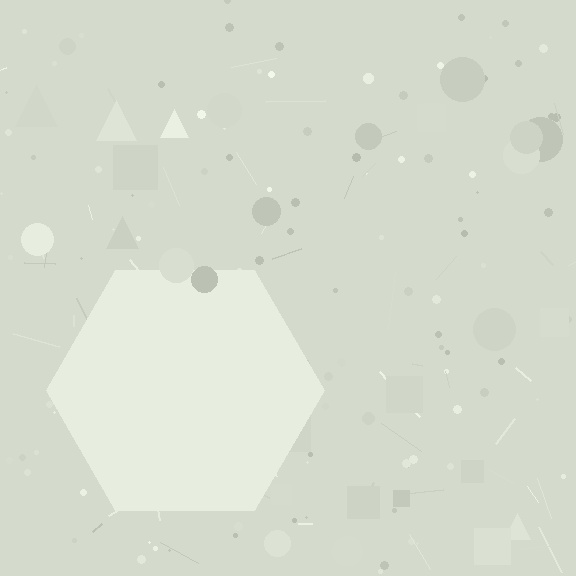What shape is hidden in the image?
A hexagon is hidden in the image.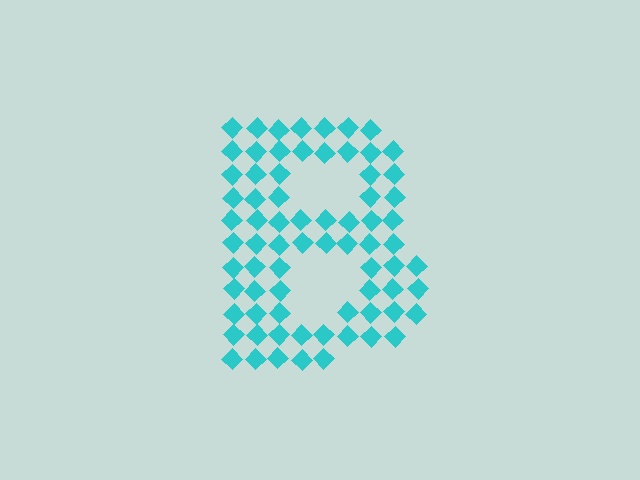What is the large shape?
The large shape is the letter B.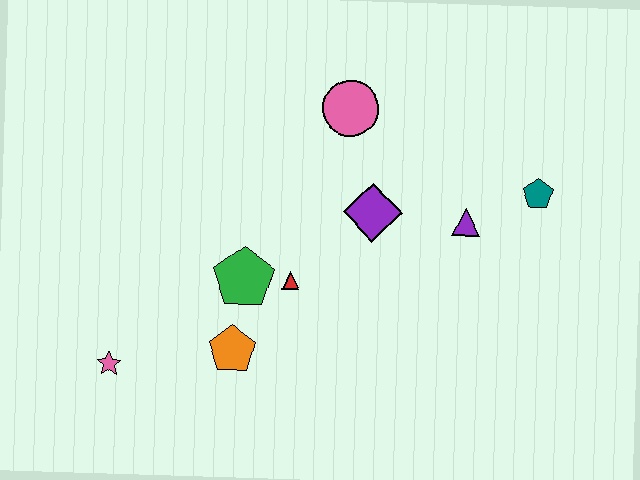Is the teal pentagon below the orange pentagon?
No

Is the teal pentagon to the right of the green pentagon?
Yes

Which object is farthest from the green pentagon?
The teal pentagon is farthest from the green pentagon.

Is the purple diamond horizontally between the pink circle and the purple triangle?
Yes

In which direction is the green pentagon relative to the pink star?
The green pentagon is to the right of the pink star.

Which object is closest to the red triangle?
The green pentagon is closest to the red triangle.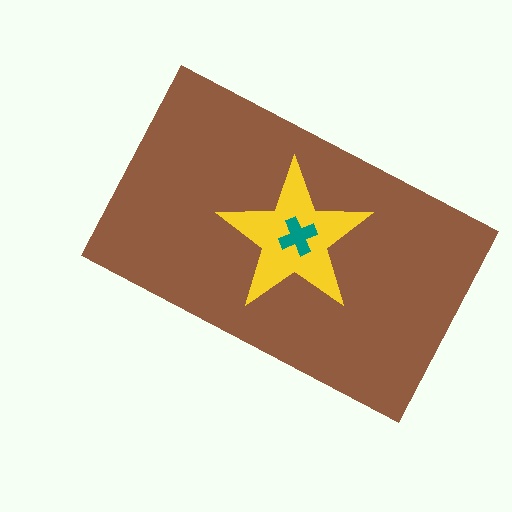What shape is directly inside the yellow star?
The teal cross.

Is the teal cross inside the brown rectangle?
Yes.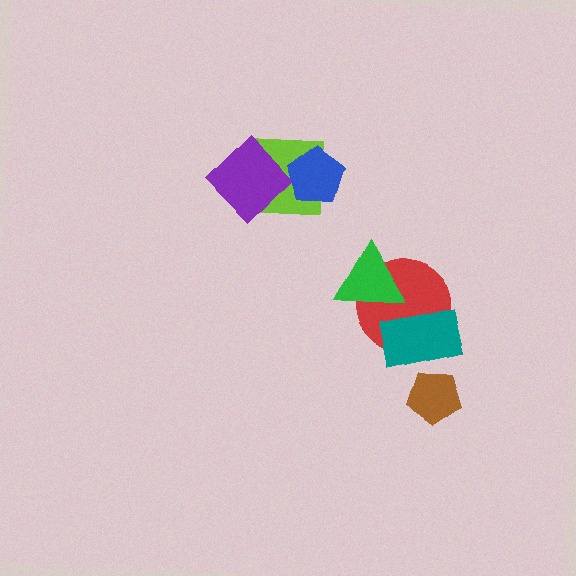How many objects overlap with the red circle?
2 objects overlap with the red circle.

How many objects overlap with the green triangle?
1 object overlaps with the green triangle.